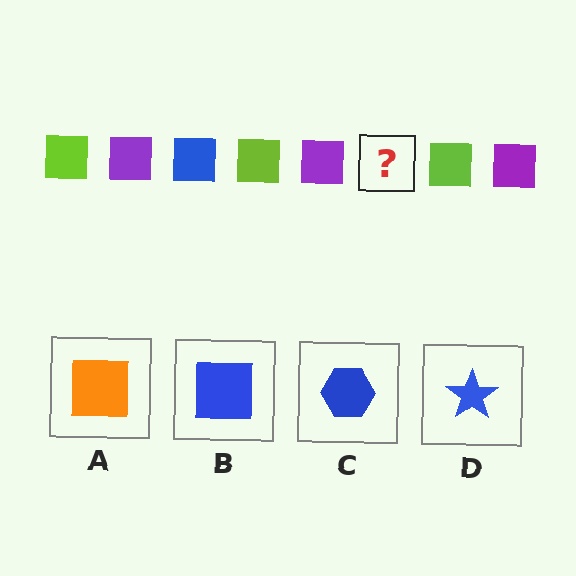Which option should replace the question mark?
Option B.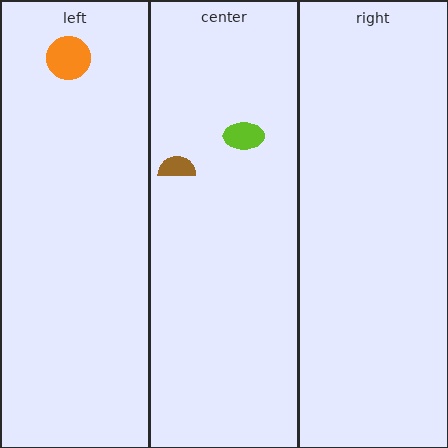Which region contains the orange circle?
The left region.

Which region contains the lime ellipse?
The center region.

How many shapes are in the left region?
1.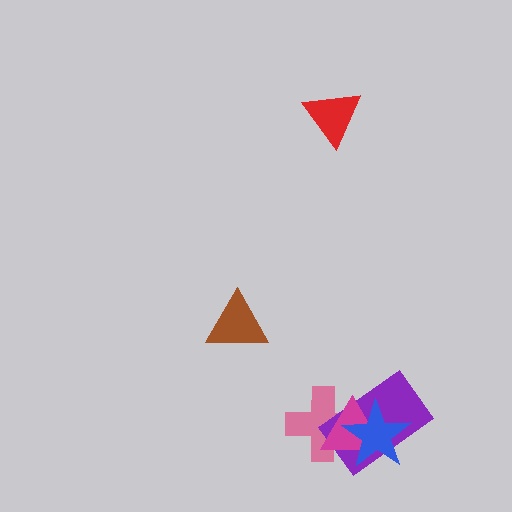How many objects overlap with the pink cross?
3 objects overlap with the pink cross.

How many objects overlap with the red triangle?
0 objects overlap with the red triangle.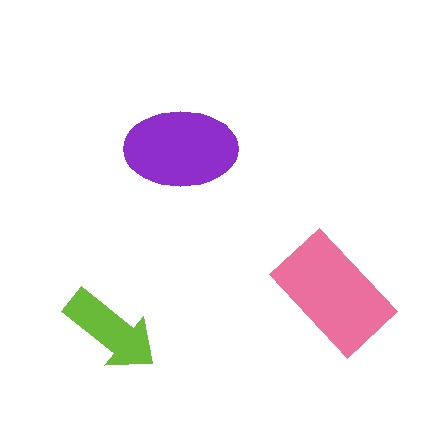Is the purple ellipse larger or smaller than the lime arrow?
Larger.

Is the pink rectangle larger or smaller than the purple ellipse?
Larger.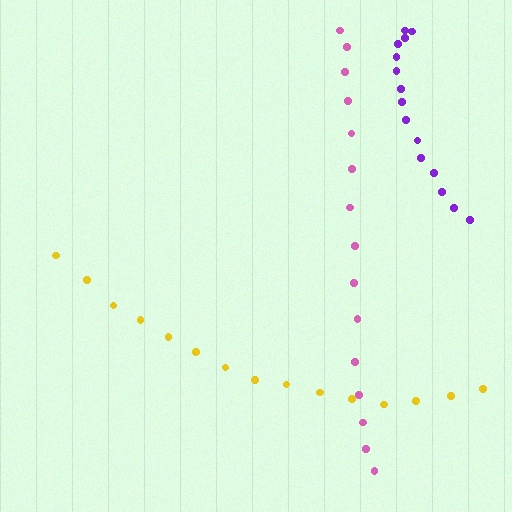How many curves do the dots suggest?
There are 3 distinct paths.